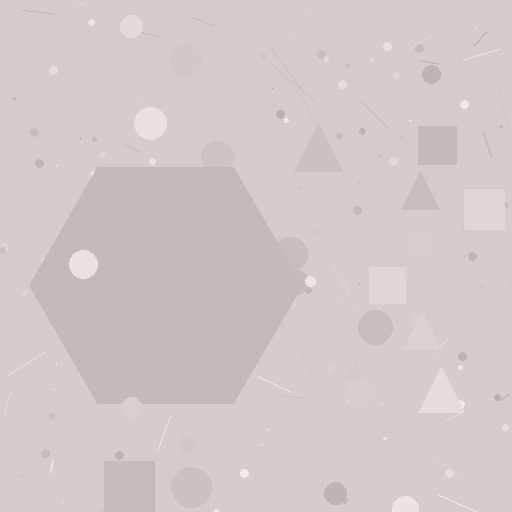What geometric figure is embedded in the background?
A hexagon is embedded in the background.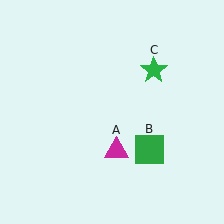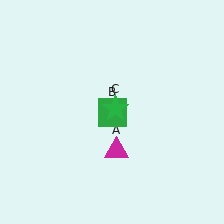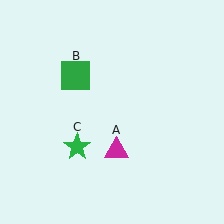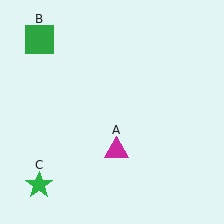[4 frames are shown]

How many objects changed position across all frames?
2 objects changed position: green square (object B), green star (object C).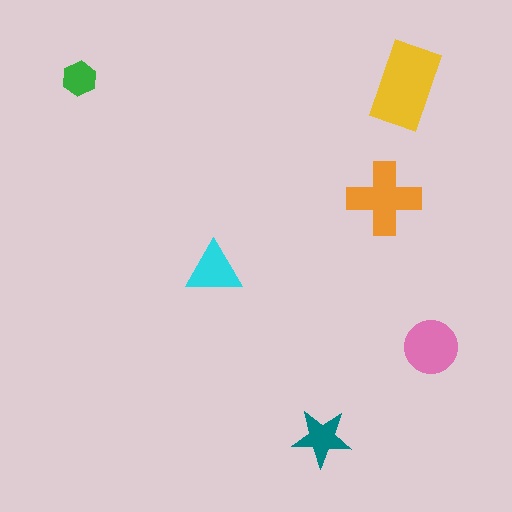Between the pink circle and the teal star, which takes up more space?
The pink circle.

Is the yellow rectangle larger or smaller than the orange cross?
Larger.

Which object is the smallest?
The green hexagon.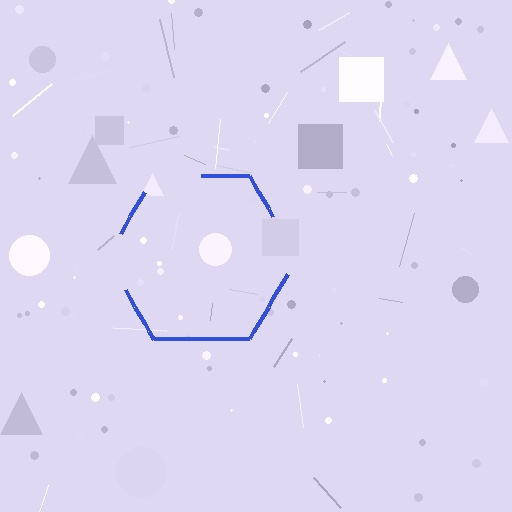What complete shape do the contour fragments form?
The contour fragments form a hexagon.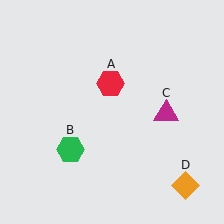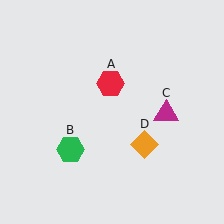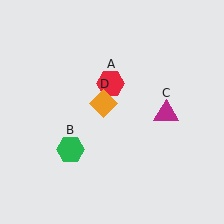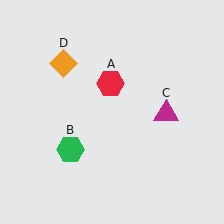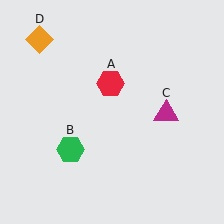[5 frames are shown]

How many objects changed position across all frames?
1 object changed position: orange diamond (object D).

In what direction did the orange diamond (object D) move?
The orange diamond (object D) moved up and to the left.